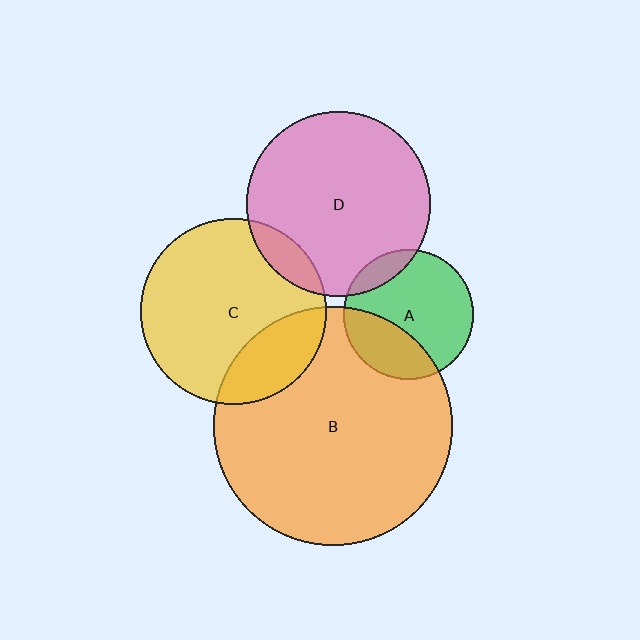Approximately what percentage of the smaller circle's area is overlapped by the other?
Approximately 30%.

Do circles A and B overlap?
Yes.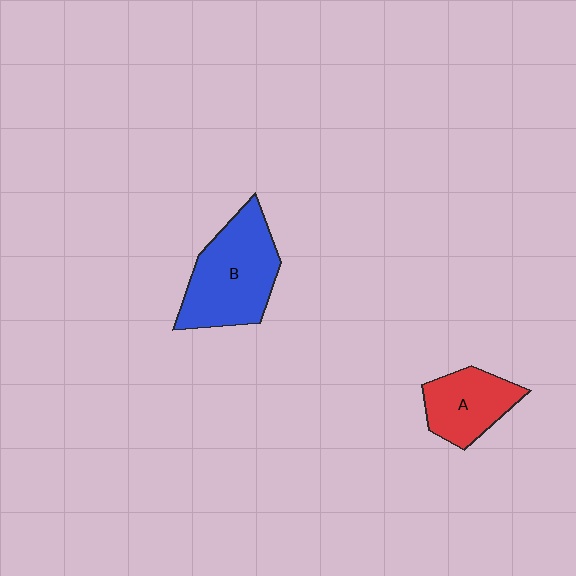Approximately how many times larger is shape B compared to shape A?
Approximately 1.6 times.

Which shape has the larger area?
Shape B (blue).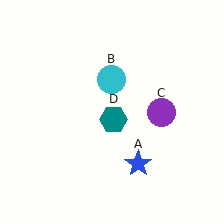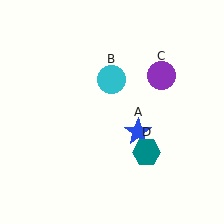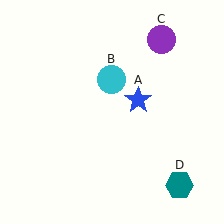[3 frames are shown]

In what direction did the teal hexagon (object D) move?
The teal hexagon (object D) moved down and to the right.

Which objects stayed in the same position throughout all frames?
Cyan circle (object B) remained stationary.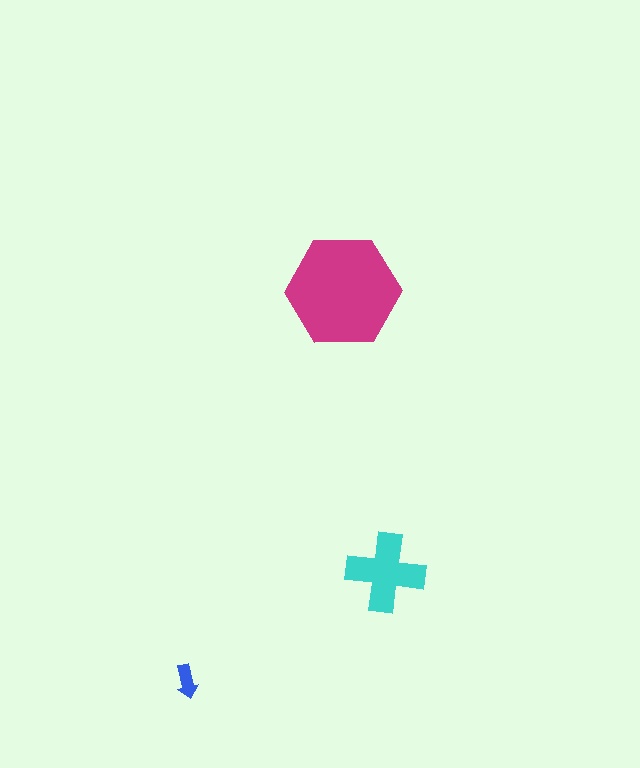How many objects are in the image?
There are 3 objects in the image.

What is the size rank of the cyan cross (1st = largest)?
2nd.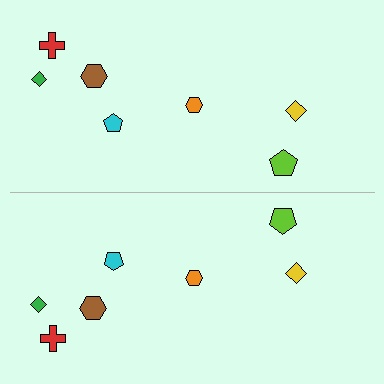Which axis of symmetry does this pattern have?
The pattern has a horizontal axis of symmetry running through the center of the image.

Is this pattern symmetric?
Yes, this pattern has bilateral (reflection) symmetry.